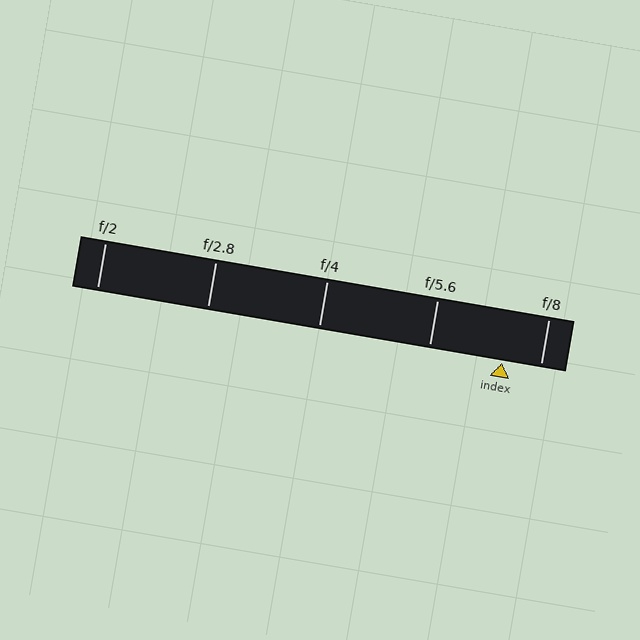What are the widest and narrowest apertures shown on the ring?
The widest aperture shown is f/2 and the narrowest is f/8.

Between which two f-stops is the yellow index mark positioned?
The index mark is between f/5.6 and f/8.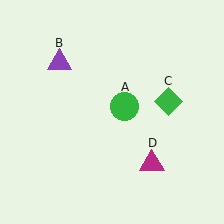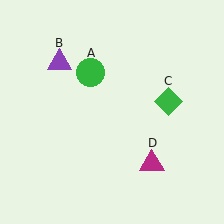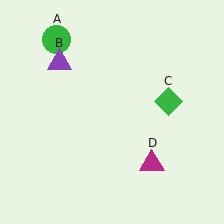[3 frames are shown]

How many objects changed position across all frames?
1 object changed position: green circle (object A).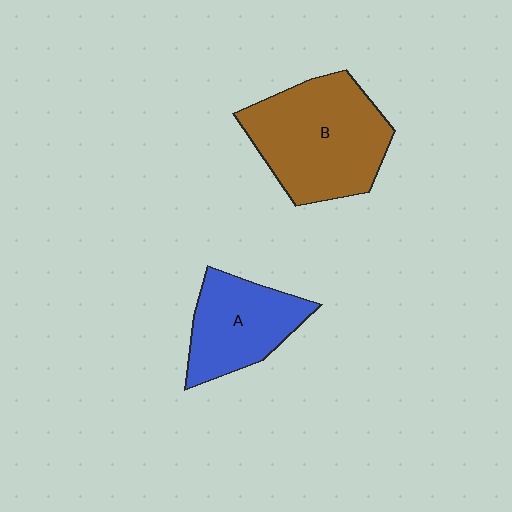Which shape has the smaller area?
Shape A (blue).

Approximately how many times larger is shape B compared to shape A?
Approximately 1.5 times.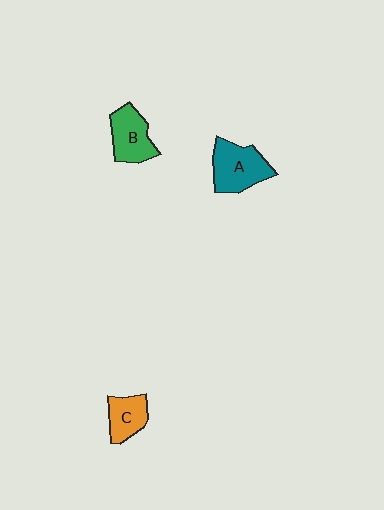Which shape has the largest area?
Shape A (teal).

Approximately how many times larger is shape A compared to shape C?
Approximately 1.5 times.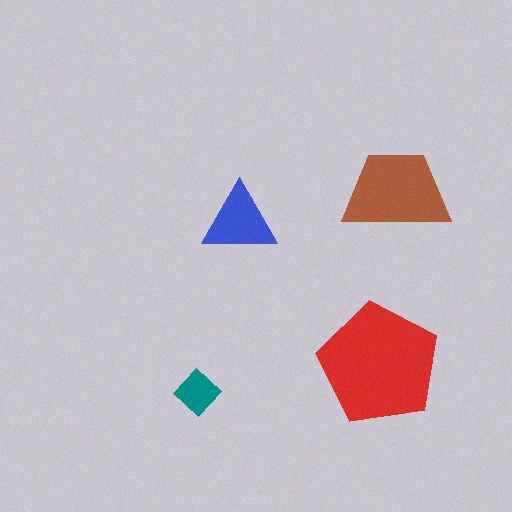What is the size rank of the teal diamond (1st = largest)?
4th.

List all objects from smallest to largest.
The teal diamond, the blue triangle, the brown trapezoid, the red pentagon.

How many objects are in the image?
There are 4 objects in the image.